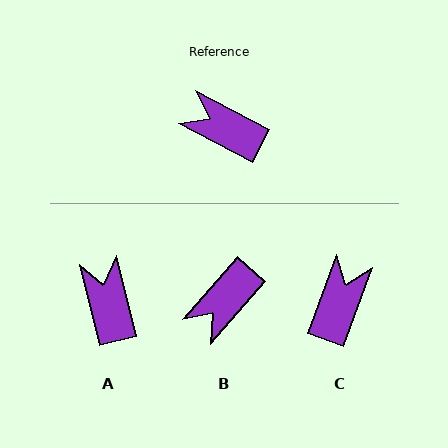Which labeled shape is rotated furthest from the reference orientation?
C, about 82 degrees away.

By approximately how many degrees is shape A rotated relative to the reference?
Approximately 48 degrees clockwise.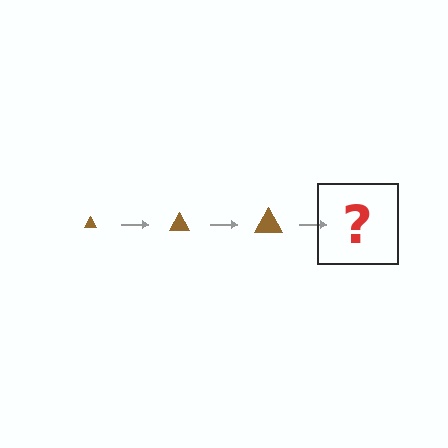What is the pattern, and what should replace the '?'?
The pattern is that the triangle gets progressively larger each step. The '?' should be a brown triangle, larger than the previous one.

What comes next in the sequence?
The next element should be a brown triangle, larger than the previous one.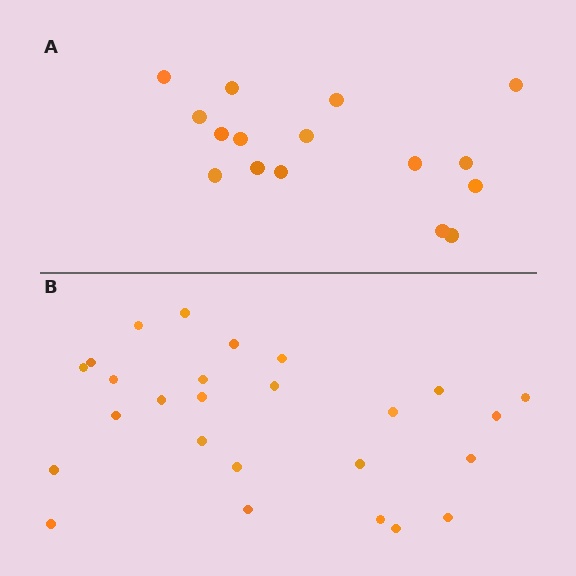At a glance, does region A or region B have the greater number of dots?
Region B (the bottom region) has more dots.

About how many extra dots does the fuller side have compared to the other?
Region B has roughly 10 or so more dots than region A.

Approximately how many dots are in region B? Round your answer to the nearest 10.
About 30 dots. (The exact count is 26, which rounds to 30.)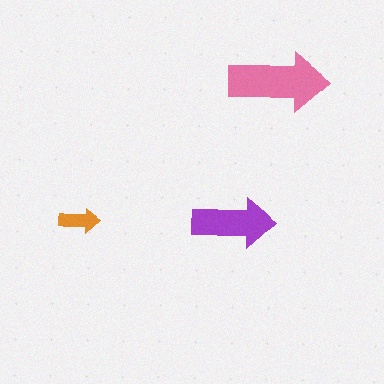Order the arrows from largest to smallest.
the pink one, the purple one, the orange one.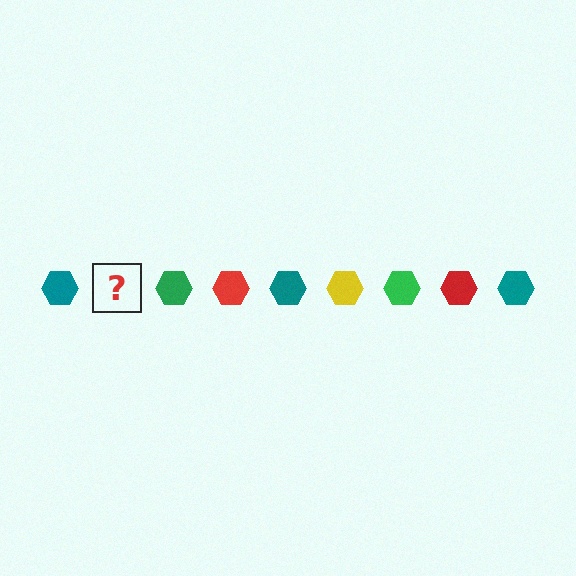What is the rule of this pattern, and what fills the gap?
The rule is that the pattern cycles through teal, yellow, green, red hexagons. The gap should be filled with a yellow hexagon.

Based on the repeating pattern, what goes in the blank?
The blank should be a yellow hexagon.